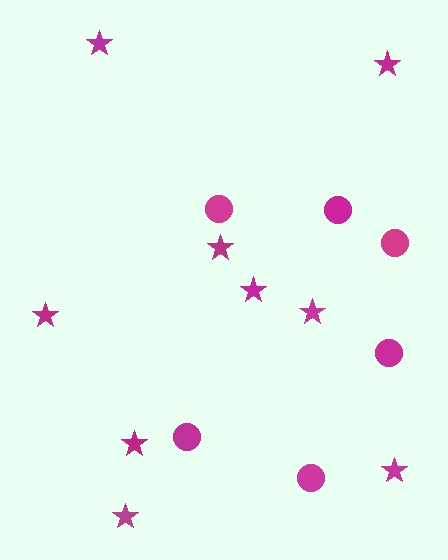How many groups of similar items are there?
There are 2 groups: one group of stars (9) and one group of circles (6).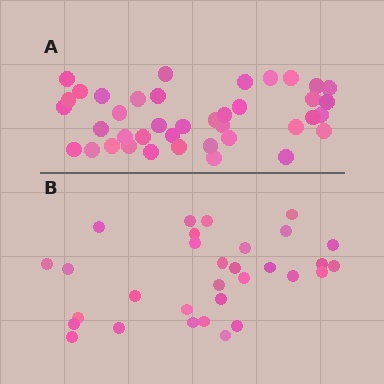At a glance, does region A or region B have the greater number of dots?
Region A (the top region) has more dots.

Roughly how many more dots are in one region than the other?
Region A has roughly 8 or so more dots than region B.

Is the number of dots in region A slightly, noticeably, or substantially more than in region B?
Region A has noticeably more, but not dramatically so. The ratio is roughly 1.3 to 1.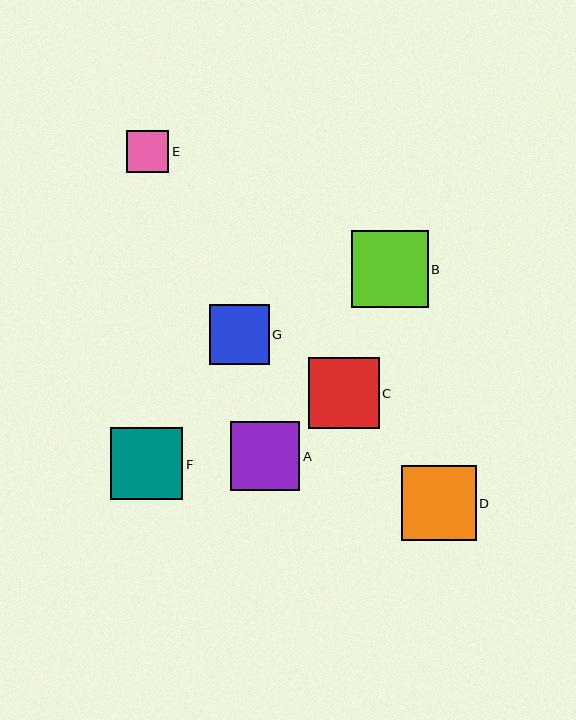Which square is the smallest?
Square E is the smallest with a size of approximately 42 pixels.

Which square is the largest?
Square B is the largest with a size of approximately 77 pixels.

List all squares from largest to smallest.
From largest to smallest: B, D, F, C, A, G, E.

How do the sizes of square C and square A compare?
Square C and square A are approximately the same size.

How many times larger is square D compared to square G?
Square D is approximately 1.3 times the size of square G.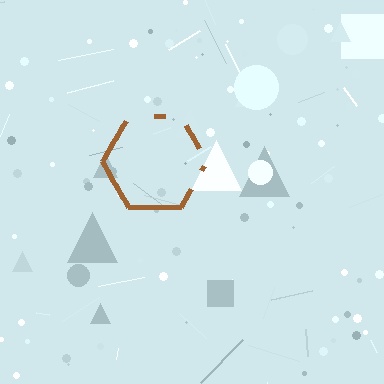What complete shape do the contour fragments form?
The contour fragments form a hexagon.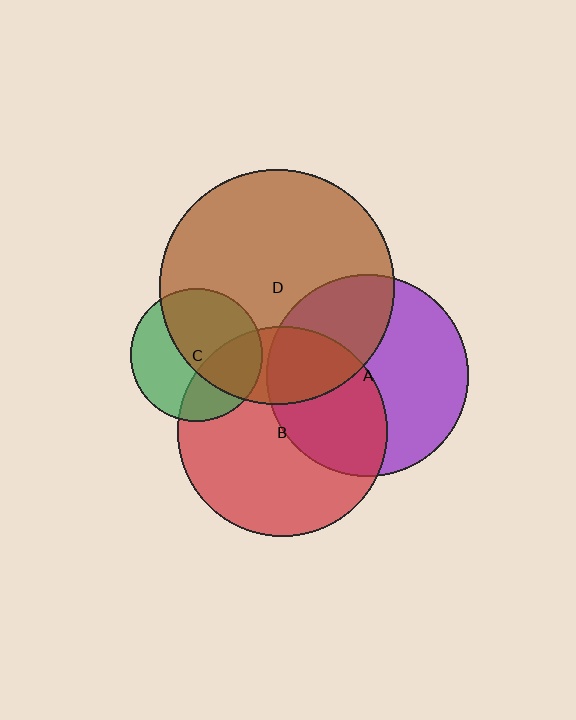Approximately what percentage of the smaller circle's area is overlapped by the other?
Approximately 55%.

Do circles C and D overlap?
Yes.